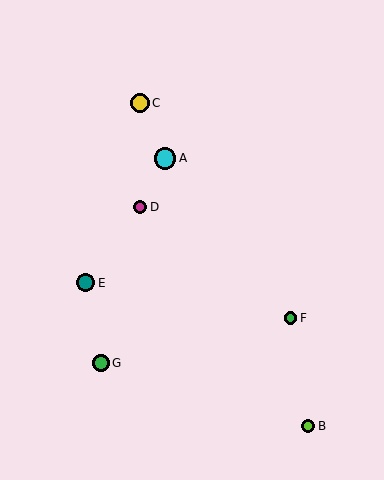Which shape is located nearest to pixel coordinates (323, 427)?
The lime circle (labeled B) at (308, 426) is nearest to that location.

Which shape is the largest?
The cyan circle (labeled A) is the largest.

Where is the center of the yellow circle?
The center of the yellow circle is at (140, 103).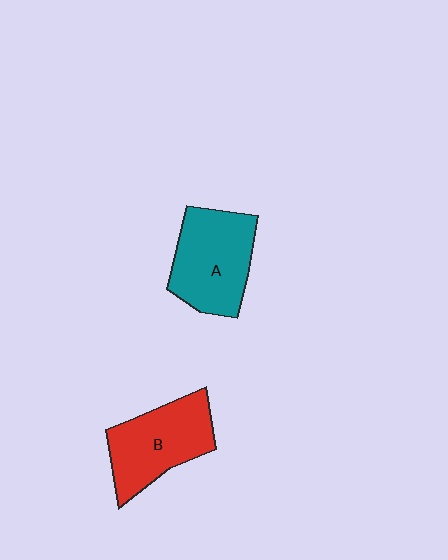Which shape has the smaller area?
Shape B (red).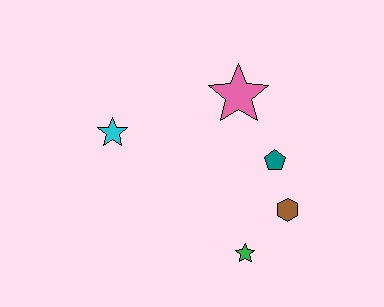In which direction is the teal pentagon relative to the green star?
The teal pentagon is above the green star.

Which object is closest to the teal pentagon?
The brown hexagon is closest to the teal pentagon.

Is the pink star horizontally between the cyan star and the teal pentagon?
Yes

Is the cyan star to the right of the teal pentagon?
No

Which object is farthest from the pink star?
The green star is farthest from the pink star.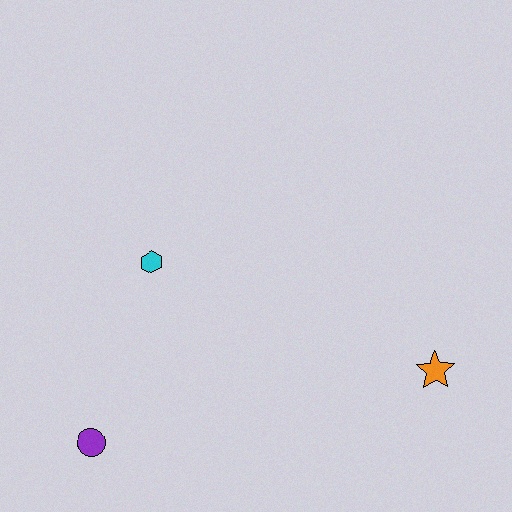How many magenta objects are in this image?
There are no magenta objects.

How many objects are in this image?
There are 3 objects.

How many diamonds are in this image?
There are no diamonds.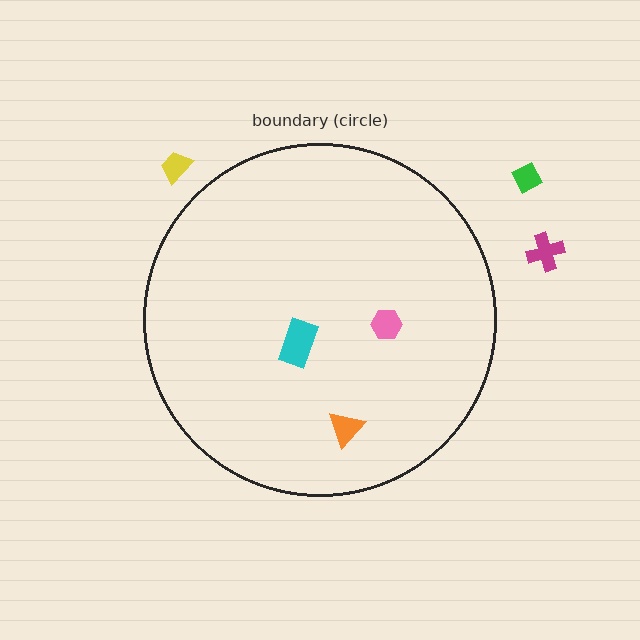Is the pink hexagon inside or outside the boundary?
Inside.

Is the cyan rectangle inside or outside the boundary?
Inside.